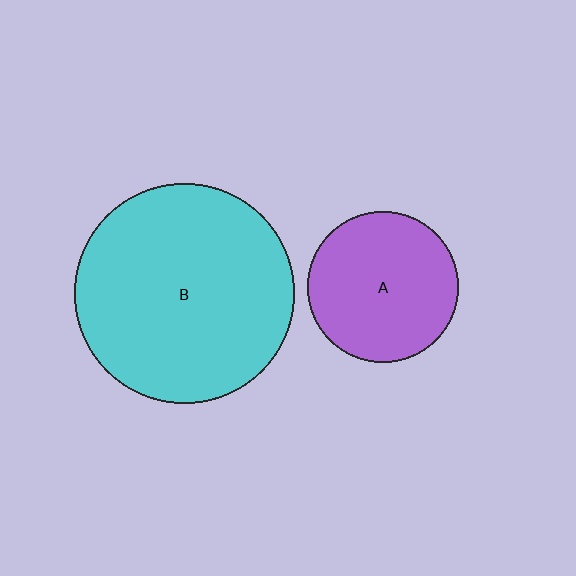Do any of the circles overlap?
No, none of the circles overlap.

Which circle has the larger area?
Circle B (cyan).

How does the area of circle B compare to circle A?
Approximately 2.1 times.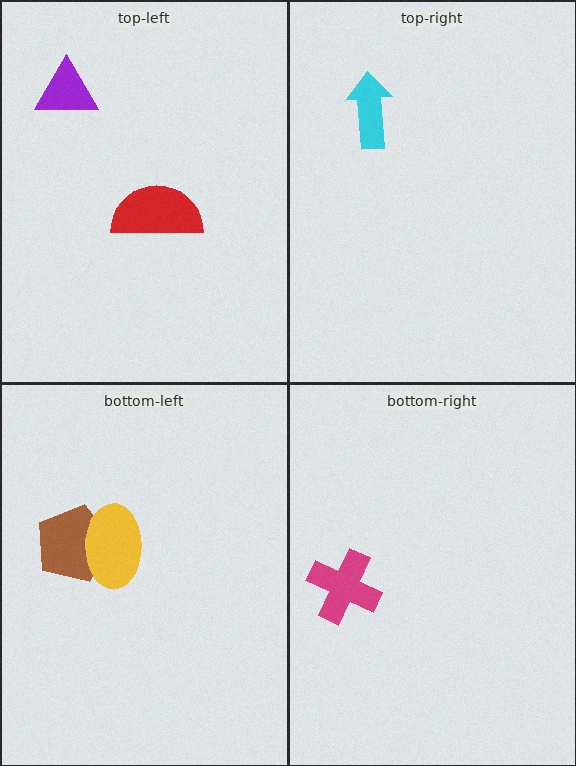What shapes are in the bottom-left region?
The brown pentagon, the yellow ellipse.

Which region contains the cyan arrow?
The top-right region.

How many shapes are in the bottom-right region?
1.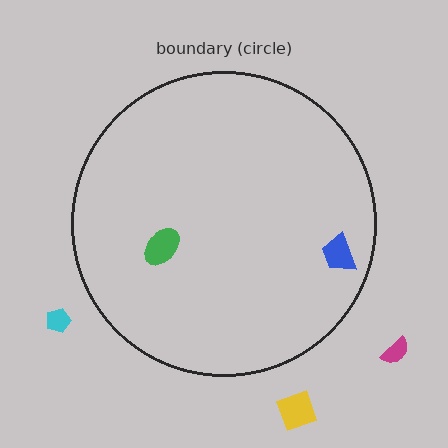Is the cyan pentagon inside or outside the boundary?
Outside.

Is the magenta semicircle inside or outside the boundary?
Outside.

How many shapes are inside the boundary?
2 inside, 3 outside.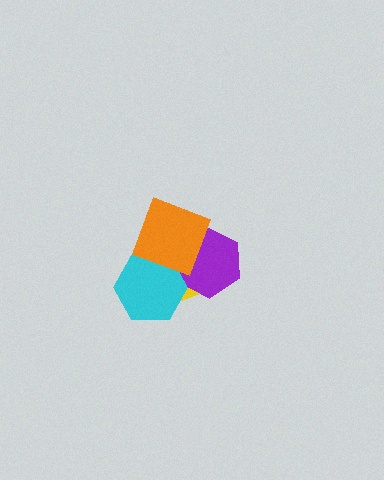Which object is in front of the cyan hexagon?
The orange diamond is in front of the cyan hexagon.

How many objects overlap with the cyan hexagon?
3 objects overlap with the cyan hexagon.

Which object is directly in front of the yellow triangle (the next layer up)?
The purple hexagon is directly in front of the yellow triangle.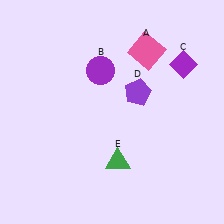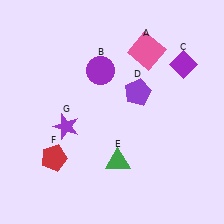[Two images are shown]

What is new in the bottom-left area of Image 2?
A purple star (G) was added in the bottom-left area of Image 2.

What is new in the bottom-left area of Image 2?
A red pentagon (F) was added in the bottom-left area of Image 2.